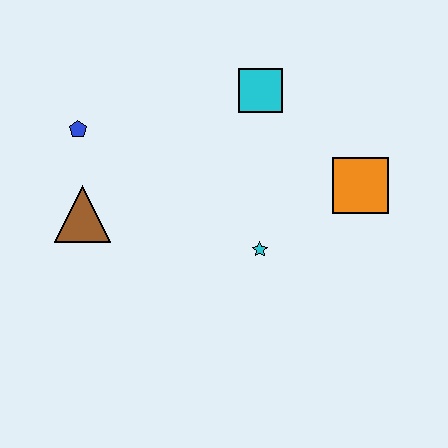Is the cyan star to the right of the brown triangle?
Yes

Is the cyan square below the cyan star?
No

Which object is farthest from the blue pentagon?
The orange square is farthest from the blue pentagon.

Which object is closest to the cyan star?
The orange square is closest to the cyan star.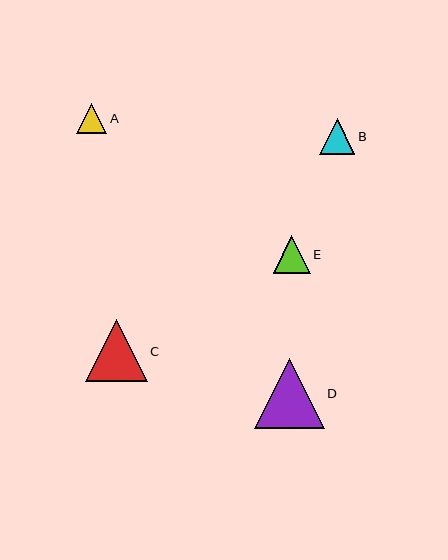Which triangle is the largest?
Triangle D is the largest with a size of approximately 70 pixels.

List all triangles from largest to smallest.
From largest to smallest: D, C, E, B, A.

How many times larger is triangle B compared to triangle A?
Triangle B is approximately 1.2 times the size of triangle A.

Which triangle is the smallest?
Triangle A is the smallest with a size of approximately 30 pixels.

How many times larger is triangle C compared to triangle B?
Triangle C is approximately 1.8 times the size of triangle B.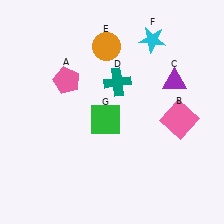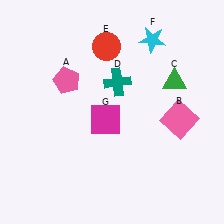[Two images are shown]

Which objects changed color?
C changed from purple to green. E changed from orange to red. G changed from green to magenta.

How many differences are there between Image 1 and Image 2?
There are 3 differences between the two images.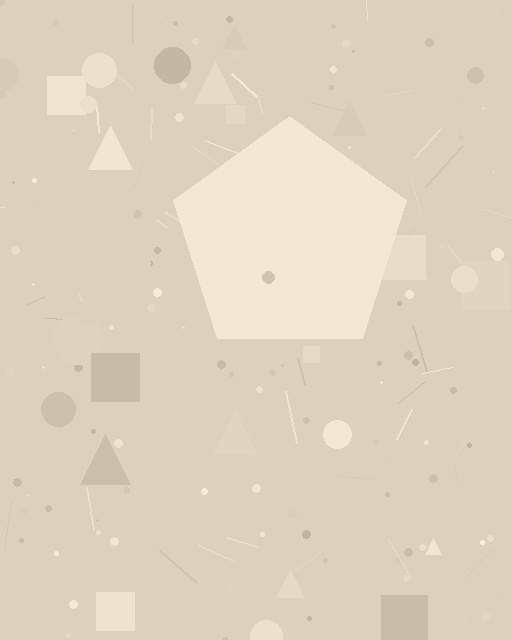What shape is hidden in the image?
A pentagon is hidden in the image.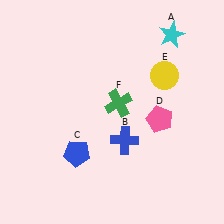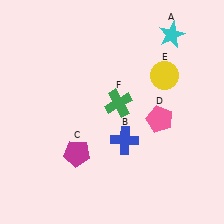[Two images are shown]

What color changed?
The pentagon (C) changed from blue in Image 1 to magenta in Image 2.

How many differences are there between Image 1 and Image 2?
There is 1 difference between the two images.